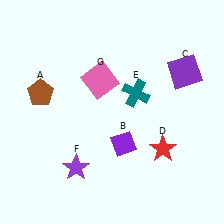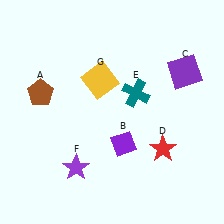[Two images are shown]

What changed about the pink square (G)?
In Image 1, G is pink. In Image 2, it changed to yellow.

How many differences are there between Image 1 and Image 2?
There is 1 difference between the two images.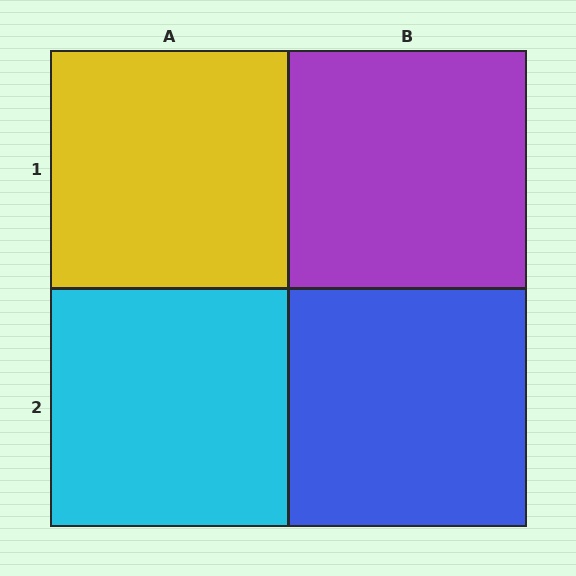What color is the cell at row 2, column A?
Cyan.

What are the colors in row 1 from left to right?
Yellow, purple.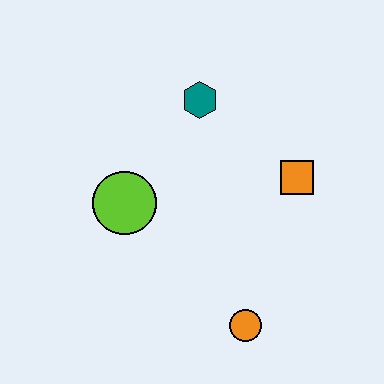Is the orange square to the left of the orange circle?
No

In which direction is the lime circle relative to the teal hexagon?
The lime circle is below the teal hexagon.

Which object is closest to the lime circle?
The teal hexagon is closest to the lime circle.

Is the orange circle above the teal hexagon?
No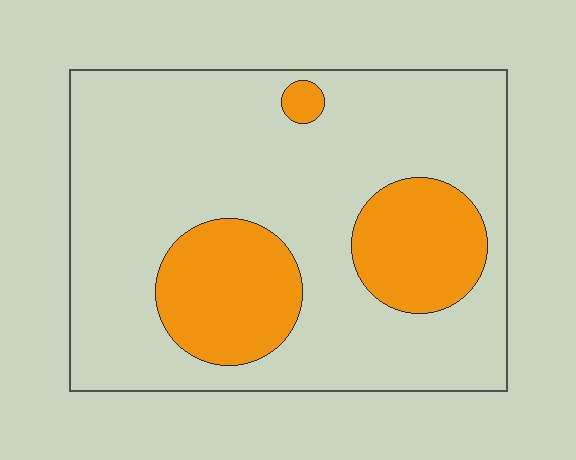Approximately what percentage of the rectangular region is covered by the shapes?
Approximately 25%.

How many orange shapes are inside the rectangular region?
3.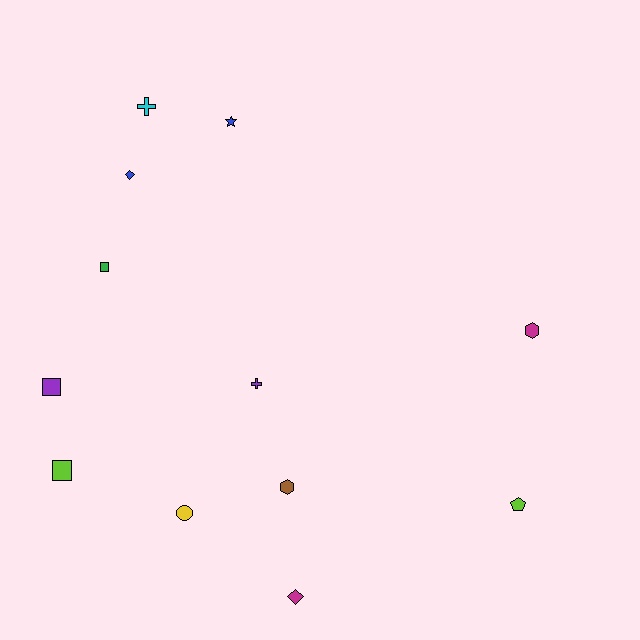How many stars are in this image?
There is 1 star.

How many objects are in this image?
There are 12 objects.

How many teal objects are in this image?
There are no teal objects.